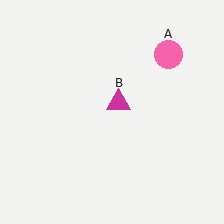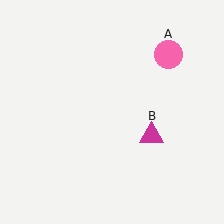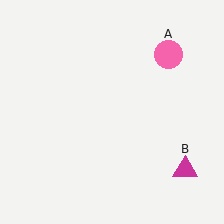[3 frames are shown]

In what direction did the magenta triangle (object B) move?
The magenta triangle (object B) moved down and to the right.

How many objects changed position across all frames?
1 object changed position: magenta triangle (object B).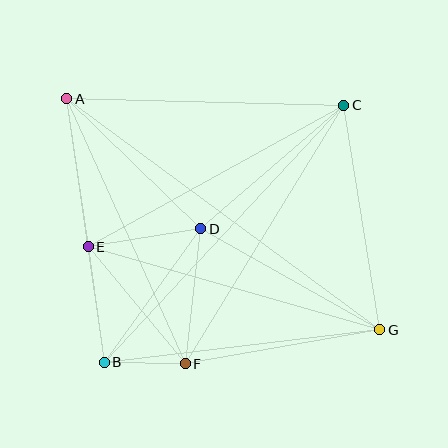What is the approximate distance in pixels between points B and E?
The distance between B and E is approximately 117 pixels.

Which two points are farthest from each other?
Points A and G are farthest from each other.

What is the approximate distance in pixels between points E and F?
The distance between E and F is approximately 152 pixels.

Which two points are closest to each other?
Points B and F are closest to each other.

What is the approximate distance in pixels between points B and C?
The distance between B and C is approximately 351 pixels.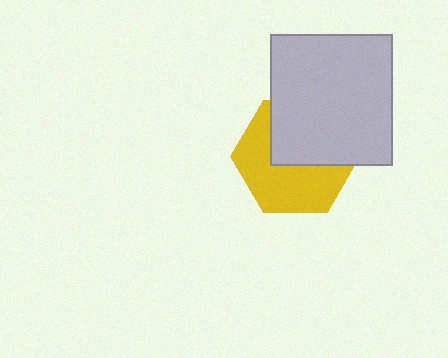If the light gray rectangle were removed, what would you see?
You would see the complete yellow hexagon.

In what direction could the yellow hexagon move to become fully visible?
The yellow hexagon could move down. That would shift it out from behind the light gray rectangle entirely.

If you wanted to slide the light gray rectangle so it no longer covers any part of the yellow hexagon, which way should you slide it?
Slide it up — that is the most direct way to separate the two shapes.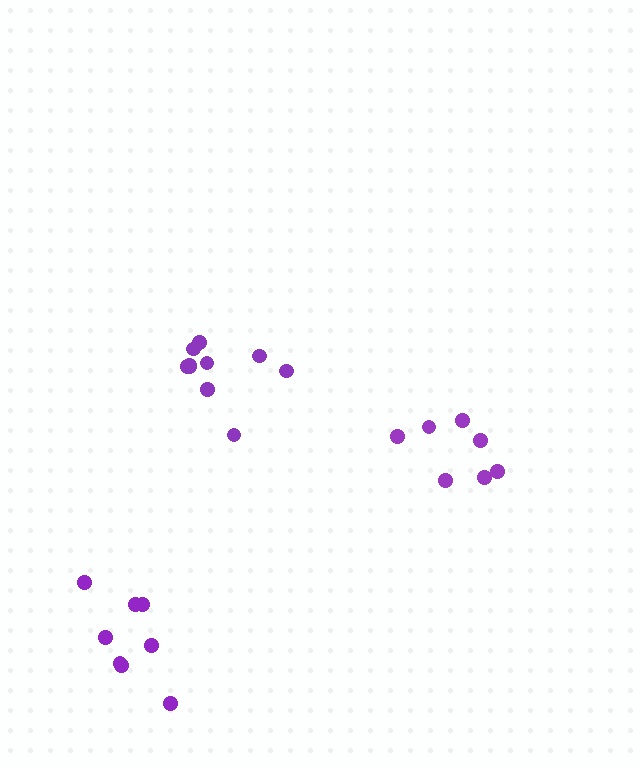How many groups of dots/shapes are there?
There are 3 groups.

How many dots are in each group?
Group 1: 7 dots, Group 2: 8 dots, Group 3: 10 dots (25 total).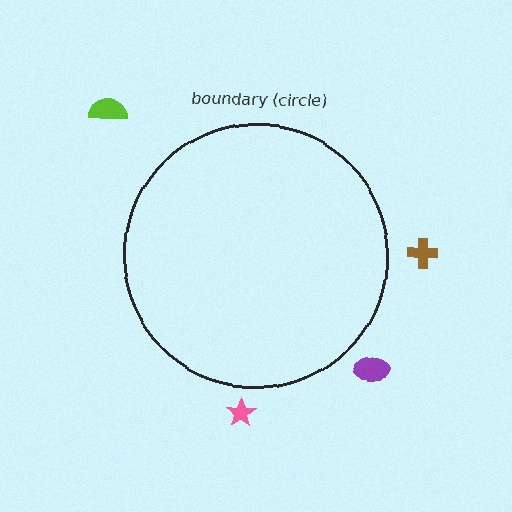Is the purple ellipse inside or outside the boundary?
Outside.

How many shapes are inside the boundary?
0 inside, 4 outside.